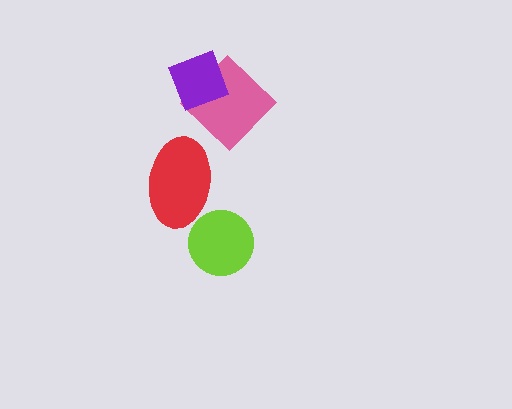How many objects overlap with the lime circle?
0 objects overlap with the lime circle.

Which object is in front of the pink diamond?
The purple diamond is in front of the pink diamond.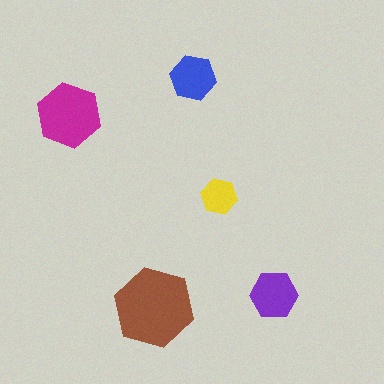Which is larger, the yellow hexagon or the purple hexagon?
The purple one.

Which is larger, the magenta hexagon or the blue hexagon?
The magenta one.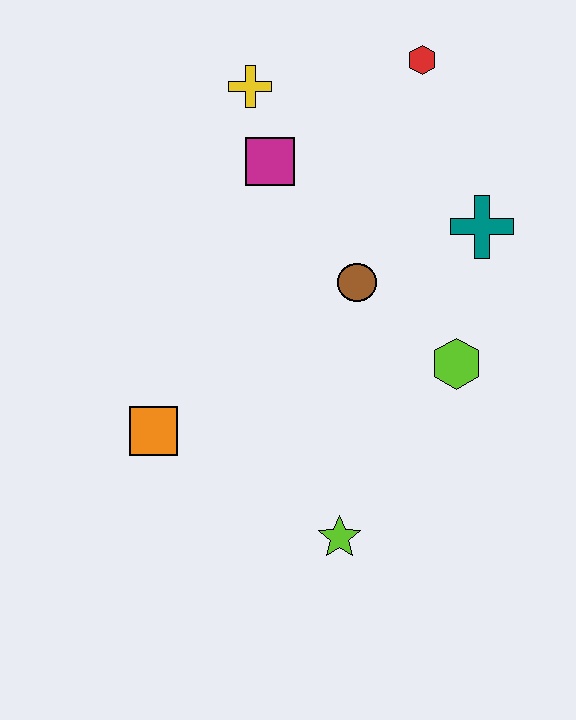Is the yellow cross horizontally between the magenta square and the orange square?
Yes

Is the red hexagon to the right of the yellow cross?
Yes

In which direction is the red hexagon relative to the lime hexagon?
The red hexagon is above the lime hexagon.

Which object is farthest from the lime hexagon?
The yellow cross is farthest from the lime hexagon.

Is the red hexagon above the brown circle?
Yes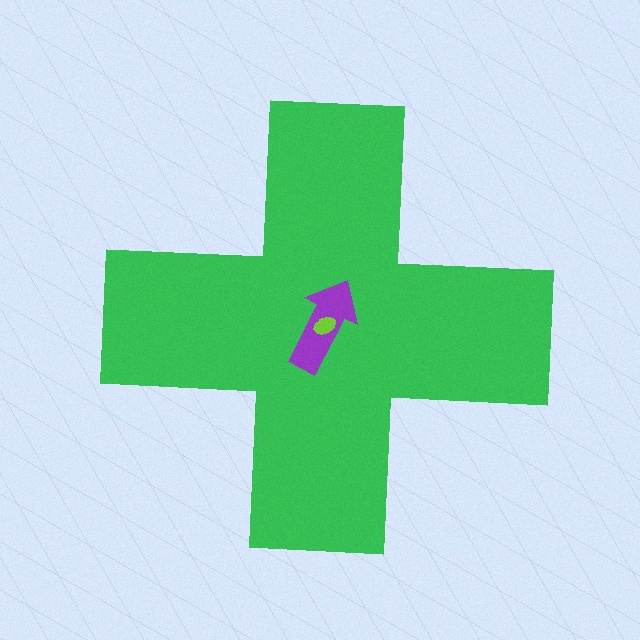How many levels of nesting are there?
3.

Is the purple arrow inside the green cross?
Yes.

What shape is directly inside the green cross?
The purple arrow.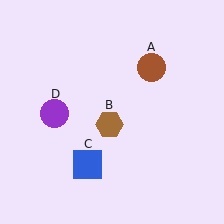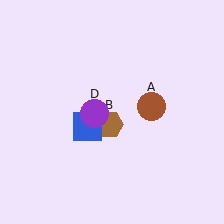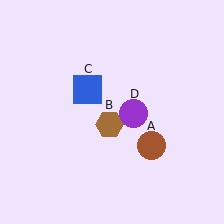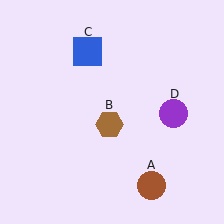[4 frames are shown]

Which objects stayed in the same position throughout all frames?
Brown hexagon (object B) remained stationary.